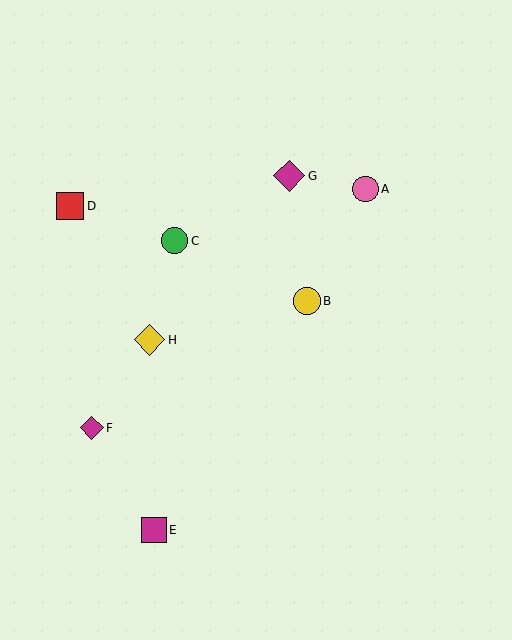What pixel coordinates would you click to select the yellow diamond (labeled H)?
Click at (150, 340) to select the yellow diamond H.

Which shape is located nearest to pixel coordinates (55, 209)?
The red square (labeled D) at (70, 206) is nearest to that location.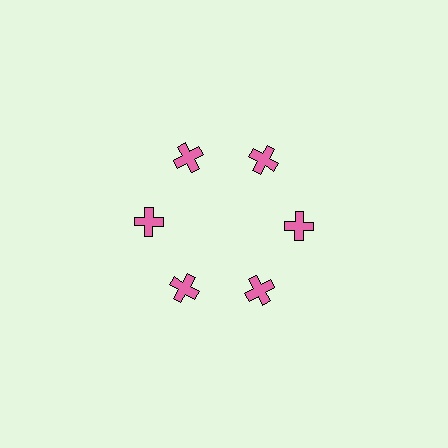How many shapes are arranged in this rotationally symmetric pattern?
There are 6 shapes, arranged in 6 groups of 1.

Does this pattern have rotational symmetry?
Yes, this pattern has 6-fold rotational symmetry. It looks the same after rotating 60 degrees around the center.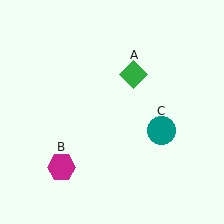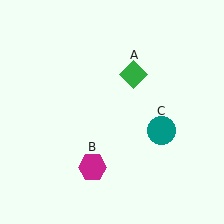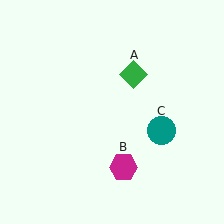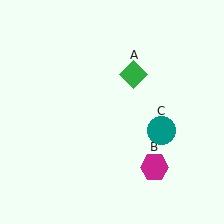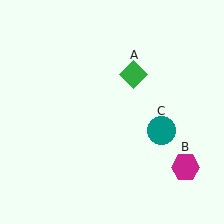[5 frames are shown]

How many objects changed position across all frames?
1 object changed position: magenta hexagon (object B).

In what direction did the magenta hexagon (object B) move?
The magenta hexagon (object B) moved right.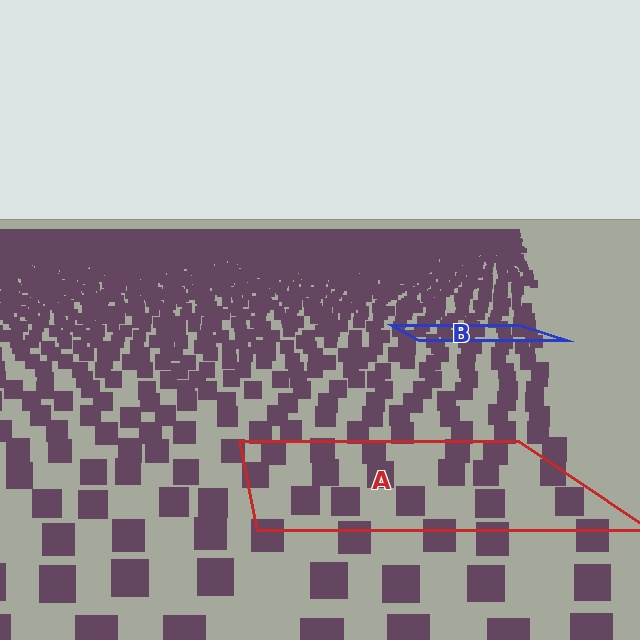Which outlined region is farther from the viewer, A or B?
Region B is farther from the viewer — the texture elements inside it appear smaller and more densely packed.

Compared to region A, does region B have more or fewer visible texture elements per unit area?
Region B has more texture elements per unit area — they are packed more densely because it is farther away.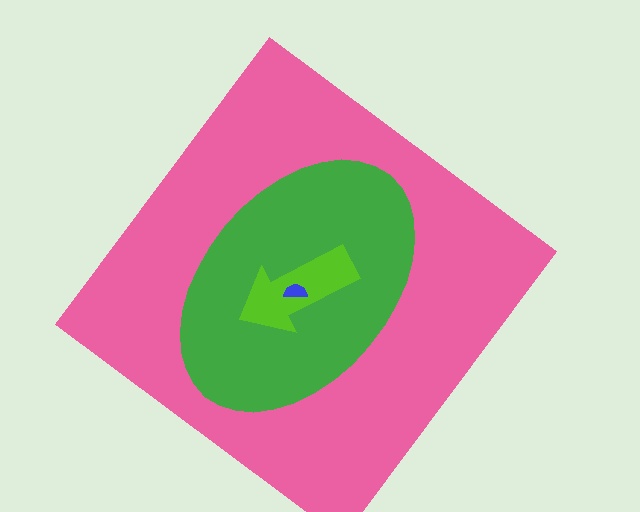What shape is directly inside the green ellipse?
The lime arrow.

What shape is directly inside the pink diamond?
The green ellipse.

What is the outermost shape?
The pink diamond.